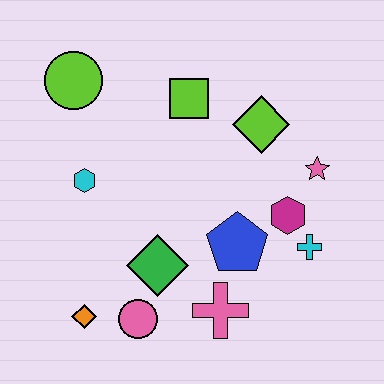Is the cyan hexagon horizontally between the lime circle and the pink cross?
Yes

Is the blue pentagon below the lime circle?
Yes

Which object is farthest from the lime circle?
The cyan cross is farthest from the lime circle.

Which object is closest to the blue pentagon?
The magenta hexagon is closest to the blue pentagon.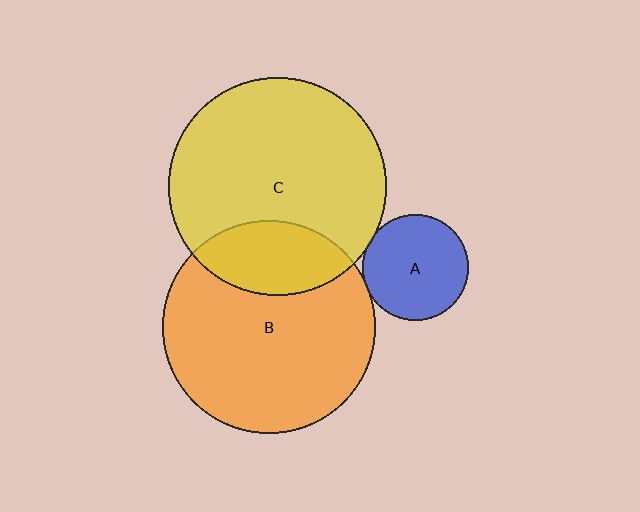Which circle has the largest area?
Circle C (yellow).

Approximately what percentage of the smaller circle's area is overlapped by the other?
Approximately 25%.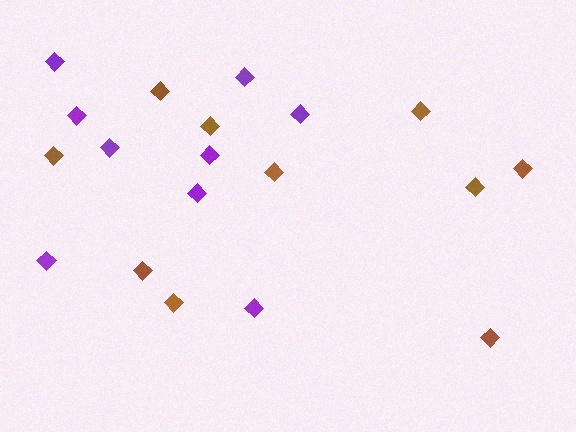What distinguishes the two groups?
There are 2 groups: one group of purple diamonds (9) and one group of brown diamonds (10).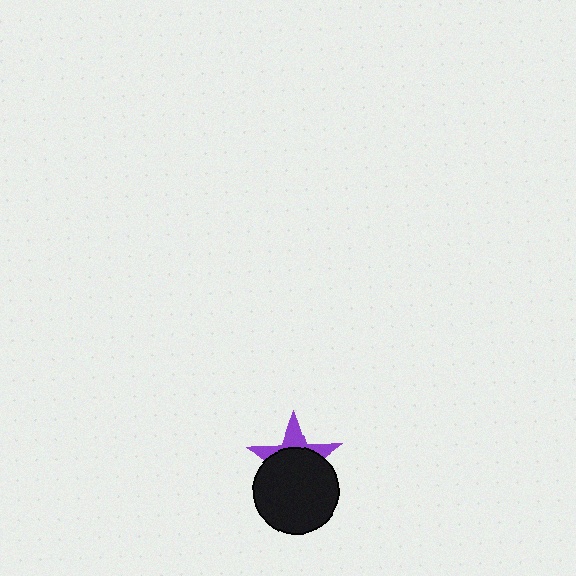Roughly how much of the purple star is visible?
A small part of it is visible (roughly 34%).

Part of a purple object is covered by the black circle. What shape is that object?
It is a star.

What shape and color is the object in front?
The object in front is a black circle.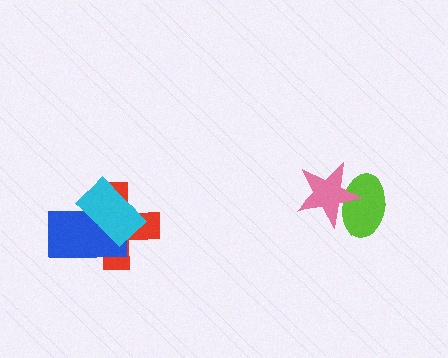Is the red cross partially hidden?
Yes, it is partially covered by another shape.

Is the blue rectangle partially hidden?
Yes, it is partially covered by another shape.